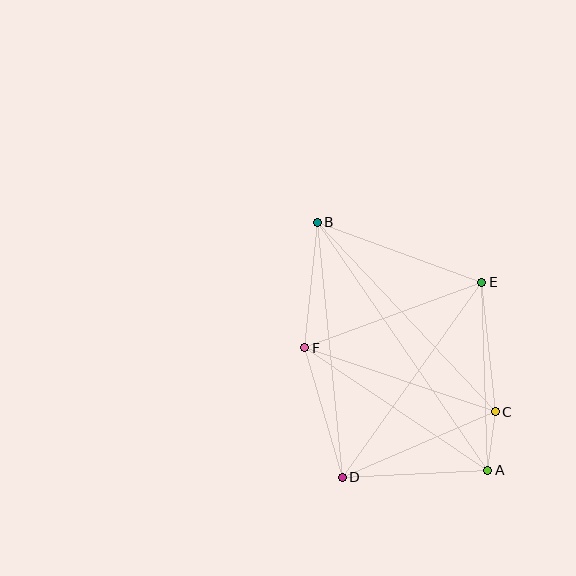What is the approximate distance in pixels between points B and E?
The distance between B and E is approximately 175 pixels.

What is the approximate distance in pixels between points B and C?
The distance between B and C is approximately 260 pixels.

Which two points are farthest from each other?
Points A and B are farthest from each other.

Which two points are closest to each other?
Points A and C are closest to each other.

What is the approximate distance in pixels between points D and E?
The distance between D and E is approximately 240 pixels.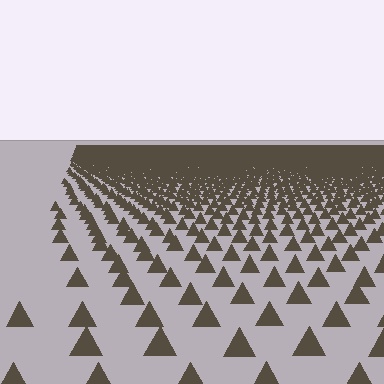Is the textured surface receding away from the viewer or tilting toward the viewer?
The surface is receding away from the viewer. Texture elements get smaller and denser toward the top.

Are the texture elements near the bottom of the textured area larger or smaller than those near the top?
Larger. Near the bottom, elements are closer to the viewer and appear at a bigger on-screen size.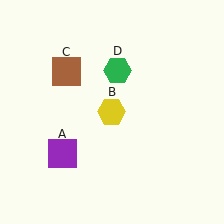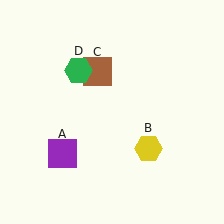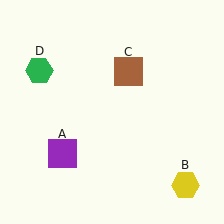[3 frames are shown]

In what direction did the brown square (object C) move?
The brown square (object C) moved right.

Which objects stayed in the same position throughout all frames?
Purple square (object A) remained stationary.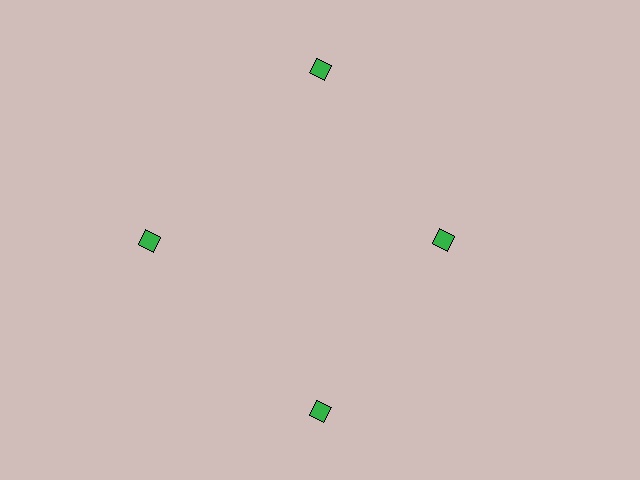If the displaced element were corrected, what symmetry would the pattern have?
It would have 4-fold rotational symmetry — the pattern would map onto itself every 90 degrees.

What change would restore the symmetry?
The symmetry would be restored by moving it outward, back onto the ring so that all 4 diamonds sit at equal angles and equal distance from the center.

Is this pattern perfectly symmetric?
No. The 4 green diamonds are arranged in a ring, but one element near the 3 o'clock position is pulled inward toward the center, breaking the 4-fold rotational symmetry.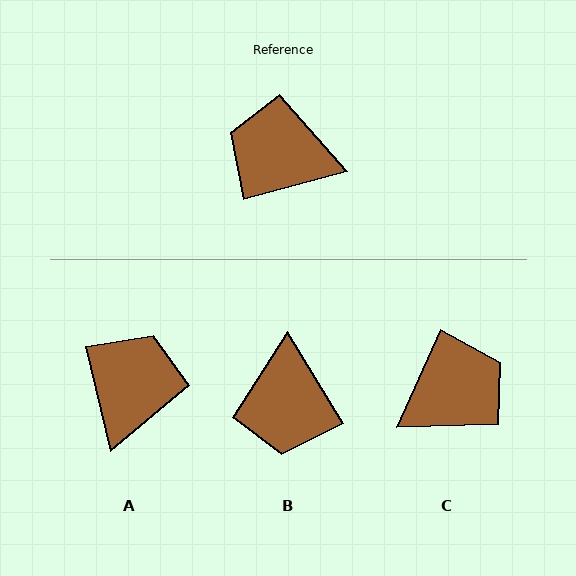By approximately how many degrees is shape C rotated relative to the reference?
Approximately 129 degrees clockwise.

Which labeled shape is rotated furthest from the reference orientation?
C, about 129 degrees away.